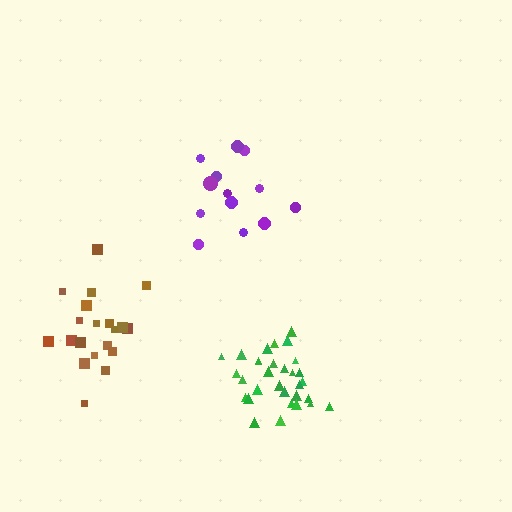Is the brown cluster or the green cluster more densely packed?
Green.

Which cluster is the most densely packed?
Green.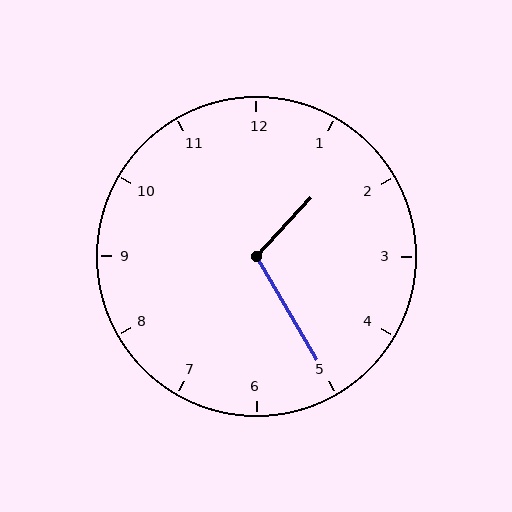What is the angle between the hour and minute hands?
Approximately 108 degrees.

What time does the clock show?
1:25.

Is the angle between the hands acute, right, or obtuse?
It is obtuse.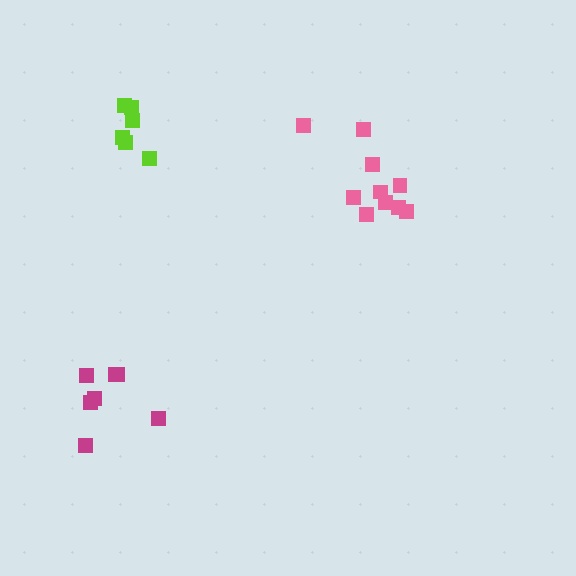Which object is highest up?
The lime cluster is topmost.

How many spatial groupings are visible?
There are 3 spatial groupings.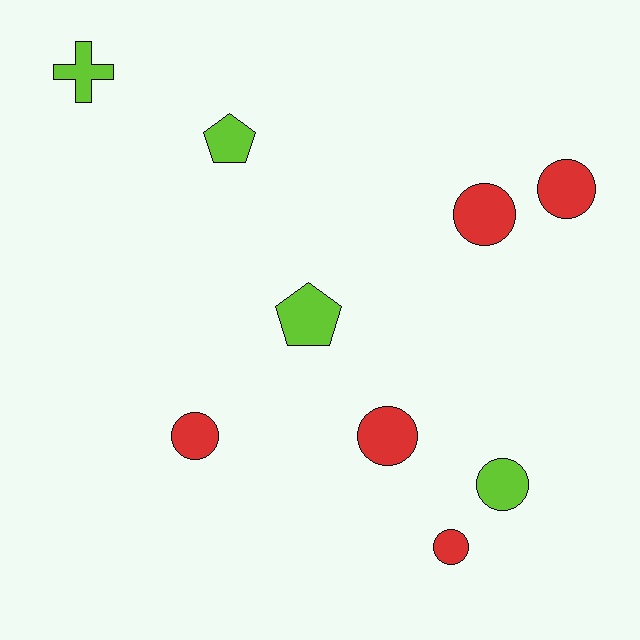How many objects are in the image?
There are 9 objects.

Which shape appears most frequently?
Circle, with 6 objects.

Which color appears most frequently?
Red, with 5 objects.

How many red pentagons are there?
There are no red pentagons.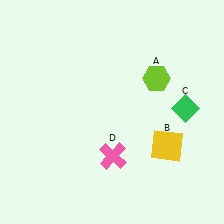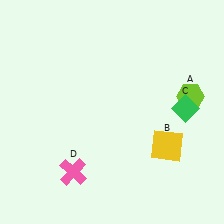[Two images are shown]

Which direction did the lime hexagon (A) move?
The lime hexagon (A) moved right.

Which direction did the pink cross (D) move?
The pink cross (D) moved left.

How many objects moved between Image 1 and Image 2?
2 objects moved between the two images.